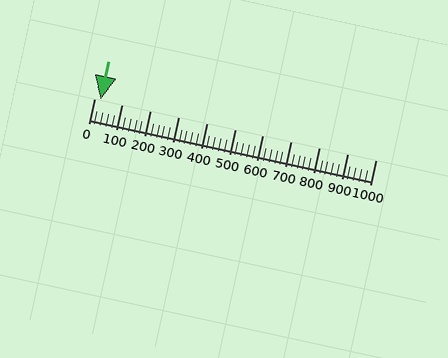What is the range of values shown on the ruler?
The ruler shows values from 0 to 1000.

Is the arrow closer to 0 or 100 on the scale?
The arrow is closer to 0.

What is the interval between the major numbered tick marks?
The major tick marks are spaced 100 units apart.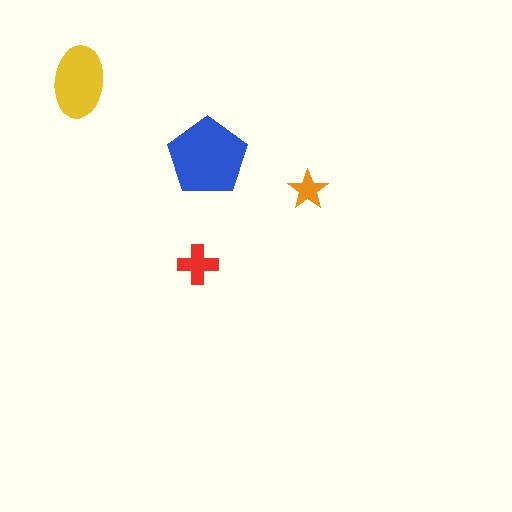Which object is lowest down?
The red cross is bottommost.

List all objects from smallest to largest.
The orange star, the red cross, the yellow ellipse, the blue pentagon.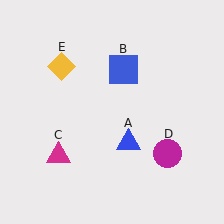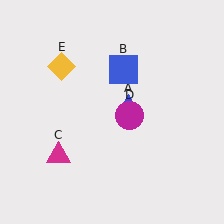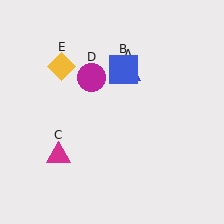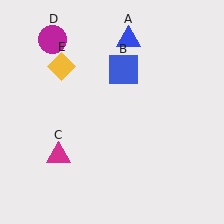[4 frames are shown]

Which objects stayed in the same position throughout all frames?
Blue square (object B) and magenta triangle (object C) and yellow diamond (object E) remained stationary.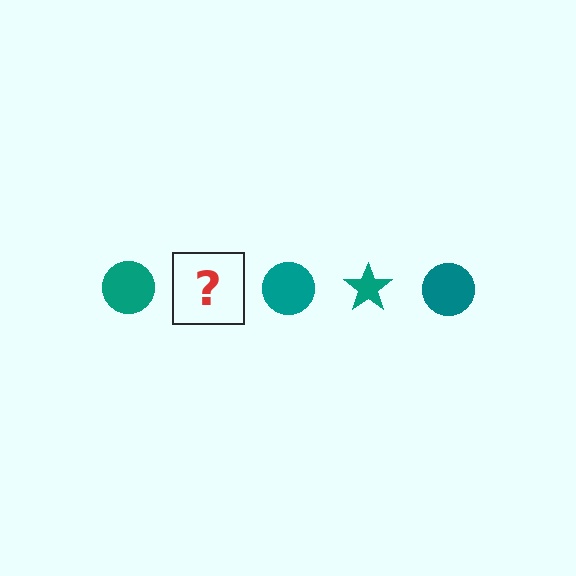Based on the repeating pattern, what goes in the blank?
The blank should be a teal star.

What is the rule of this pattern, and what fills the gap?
The rule is that the pattern cycles through circle, star shapes in teal. The gap should be filled with a teal star.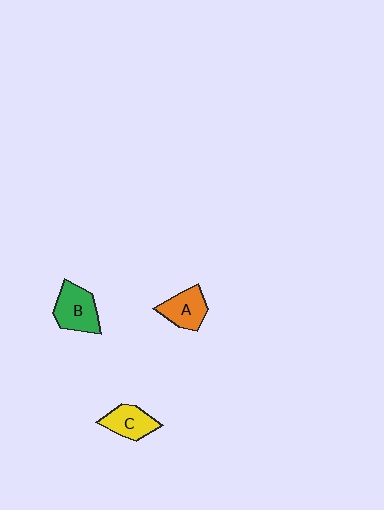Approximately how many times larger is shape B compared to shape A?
Approximately 1.2 times.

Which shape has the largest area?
Shape B (green).